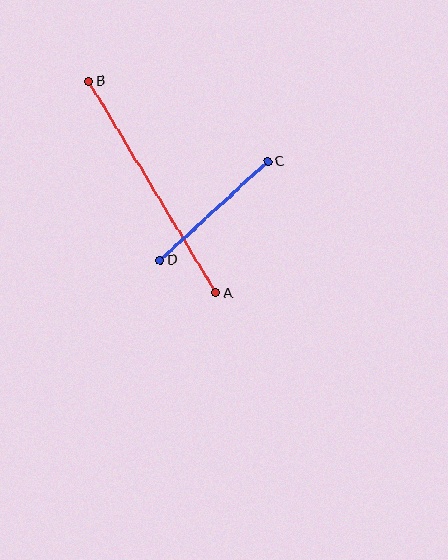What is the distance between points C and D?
The distance is approximately 146 pixels.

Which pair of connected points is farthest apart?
Points A and B are farthest apart.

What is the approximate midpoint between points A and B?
The midpoint is at approximately (152, 187) pixels.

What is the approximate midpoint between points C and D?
The midpoint is at approximately (214, 211) pixels.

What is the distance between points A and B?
The distance is approximately 247 pixels.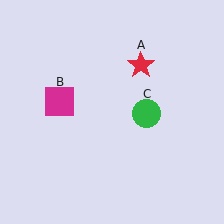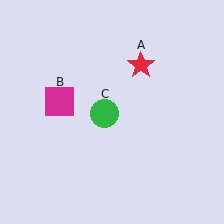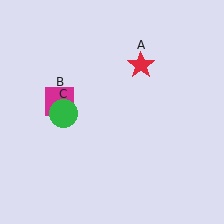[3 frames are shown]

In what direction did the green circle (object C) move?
The green circle (object C) moved left.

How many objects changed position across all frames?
1 object changed position: green circle (object C).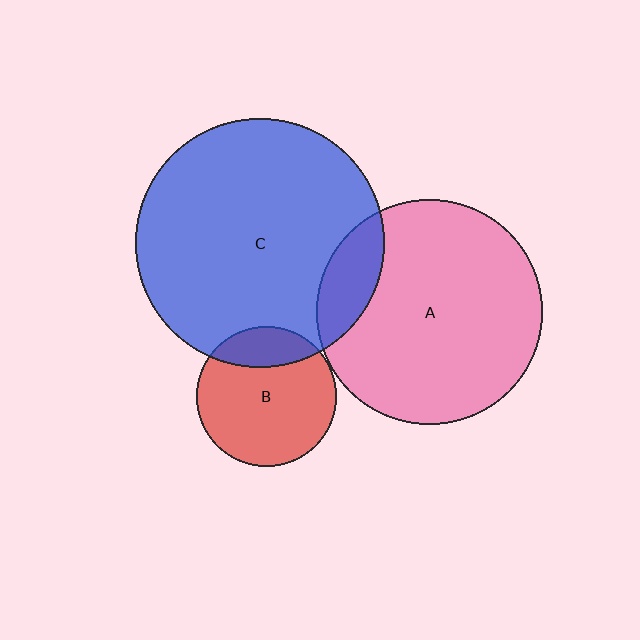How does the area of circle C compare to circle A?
Approximately 1.2 times.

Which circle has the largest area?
Circle C (blue).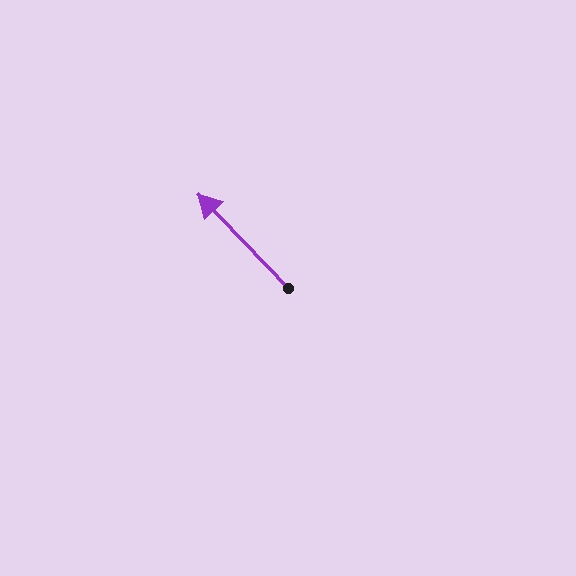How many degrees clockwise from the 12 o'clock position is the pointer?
Approximately 316 degrees.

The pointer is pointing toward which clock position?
Roughly 11 o'clock.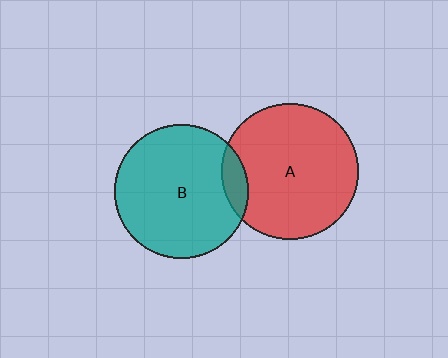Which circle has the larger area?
Circle A (red).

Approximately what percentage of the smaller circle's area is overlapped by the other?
Approximately 10%.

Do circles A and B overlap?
Yes.